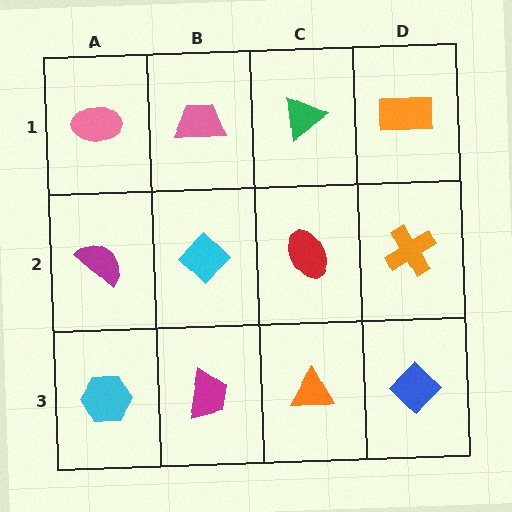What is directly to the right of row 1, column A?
A pink trapezoid.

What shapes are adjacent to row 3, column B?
A cyan diamond (row 2, column B), a cyan hexagon (row 3, column A), an orange triangle (row 3, column C).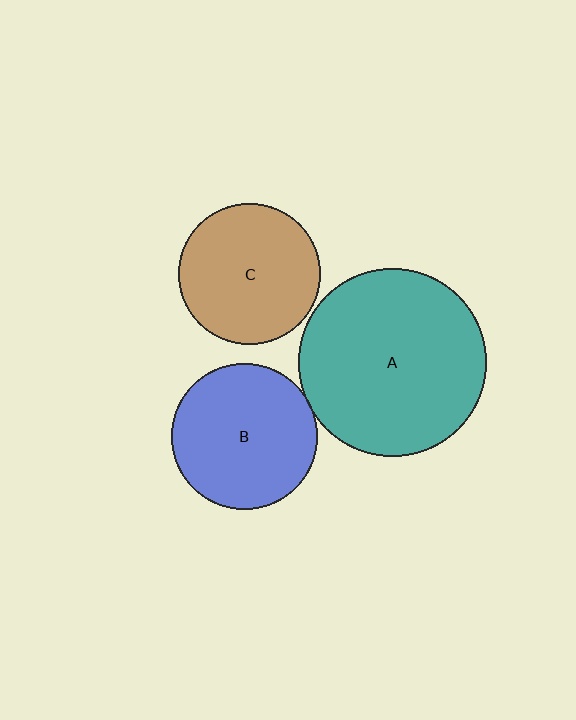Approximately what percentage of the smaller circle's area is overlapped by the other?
Approximately 5%.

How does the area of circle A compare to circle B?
Approximately 1.6 times.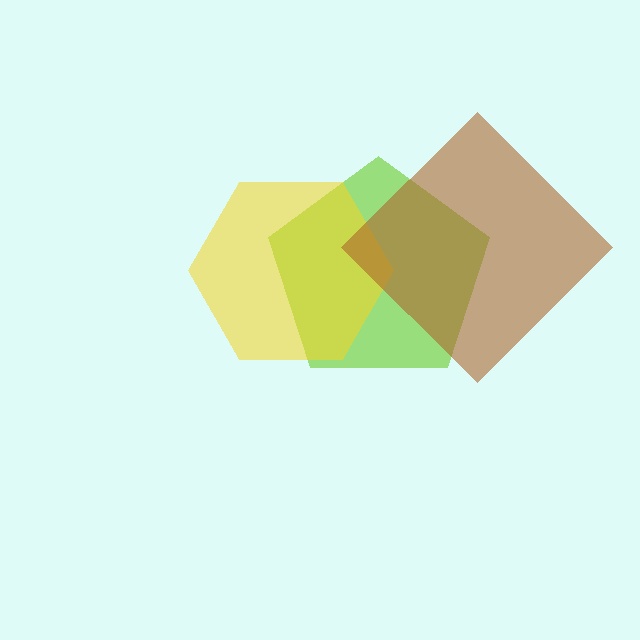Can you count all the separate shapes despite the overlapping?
Yes, there are 3 separate shapes.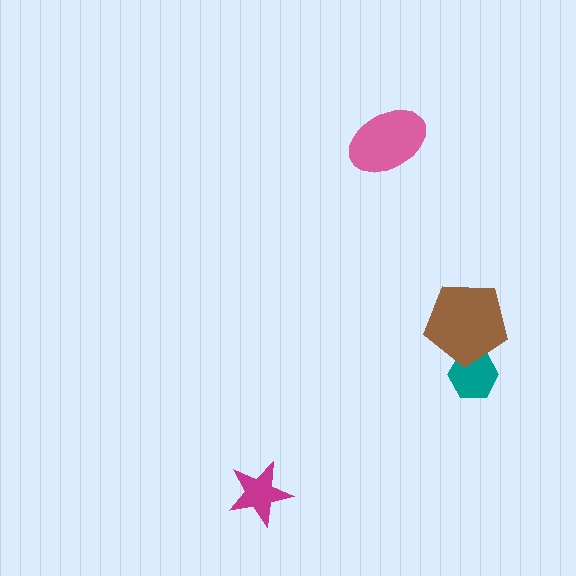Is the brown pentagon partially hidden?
No, no other shape covers it.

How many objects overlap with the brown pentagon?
1 object overlaps with the brown pentagon.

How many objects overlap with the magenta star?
0 objects overlap with the magenta star.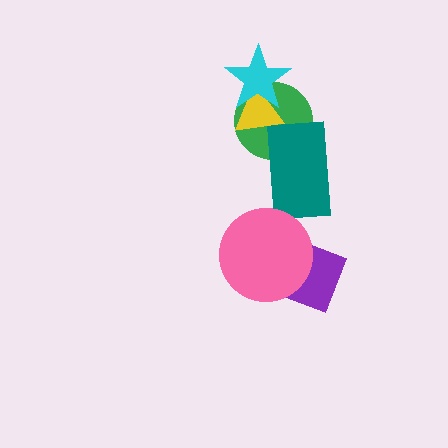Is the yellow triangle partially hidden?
Yes, it is partially covered by another shape.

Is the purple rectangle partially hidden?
Yes, it is partially covered by another shape.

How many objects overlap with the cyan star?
2 objects overlap with the cyan star.